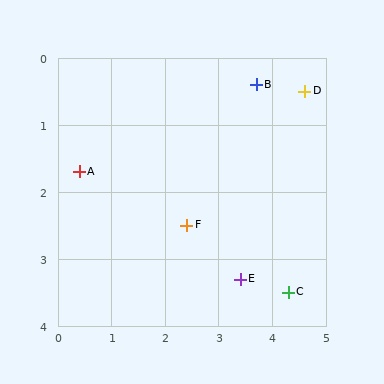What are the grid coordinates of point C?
Point C is at approximately (4.3, 3.5).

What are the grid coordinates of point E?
Point E is at approximately (3.4, 3.3).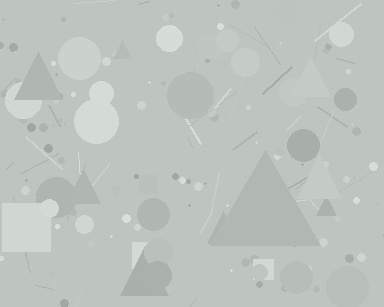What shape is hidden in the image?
A triangle is hidden in the image.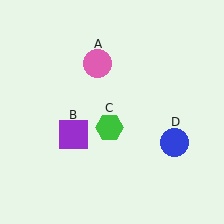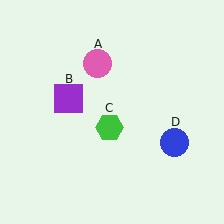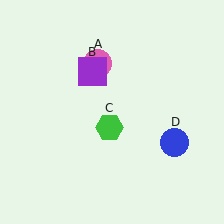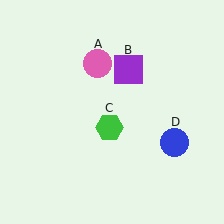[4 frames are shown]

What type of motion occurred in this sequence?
The purple square (object B) rotated clockwise around the center of the scene.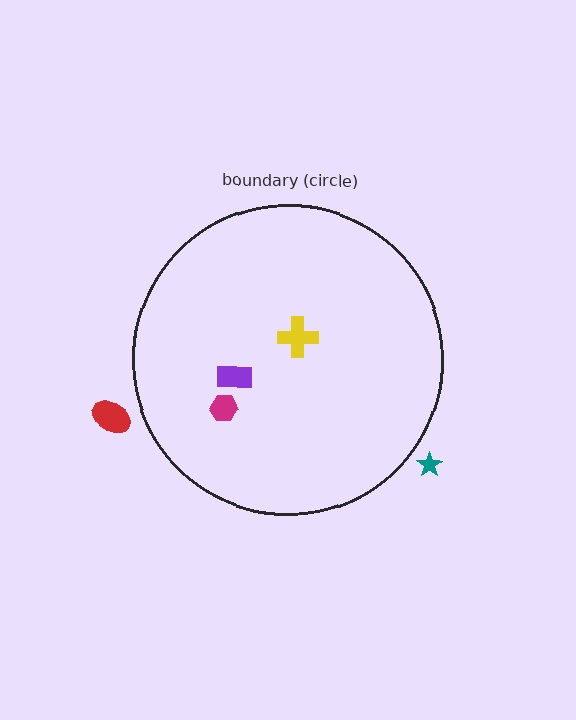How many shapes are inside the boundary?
3 inside, 2 outside.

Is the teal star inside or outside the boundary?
Outside.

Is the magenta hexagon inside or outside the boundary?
Inside.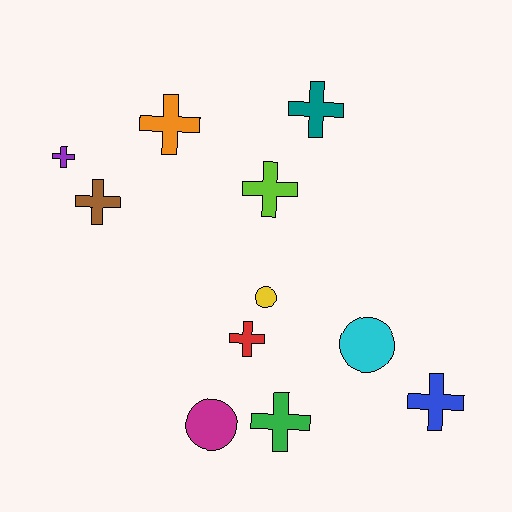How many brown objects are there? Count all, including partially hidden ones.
There is 1 brown object.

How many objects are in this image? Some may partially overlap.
There are 11 objects.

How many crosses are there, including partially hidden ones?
There are 8 crosses.